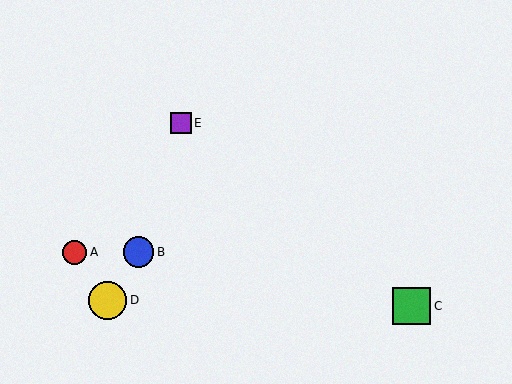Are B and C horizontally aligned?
No, B is at y≈252 and C is at y≈306.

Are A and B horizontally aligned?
Yes, both are at y≈252.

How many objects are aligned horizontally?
2 objects (A, B) are aligned horizontally.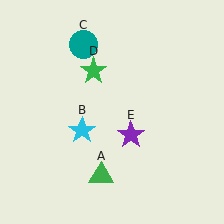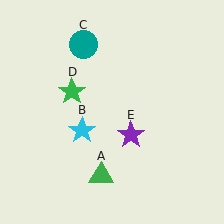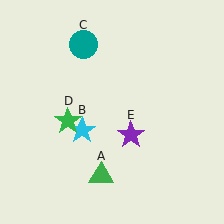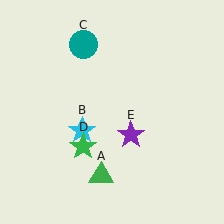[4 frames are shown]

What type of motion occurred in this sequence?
The green star (object D) rotated counterclockwise around the center of the scene.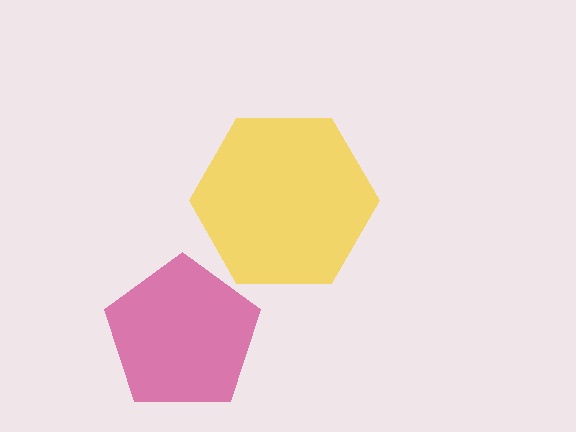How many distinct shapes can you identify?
There are 2 distinct shapes: a magenta pentagon, a yellow hexagon.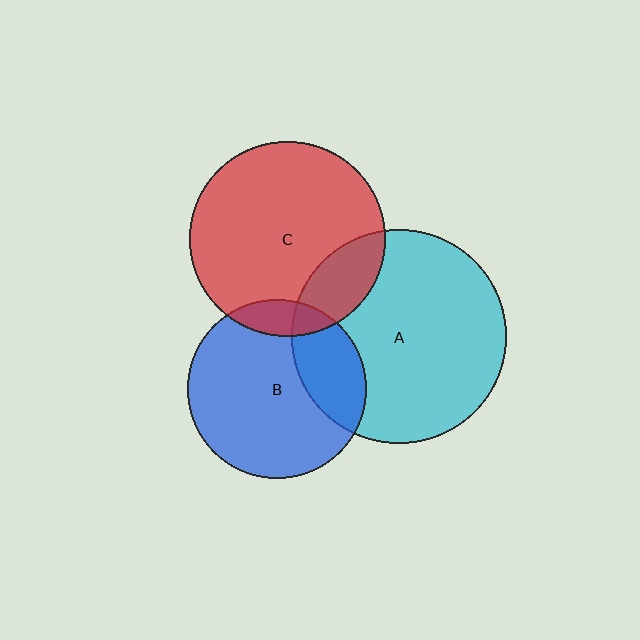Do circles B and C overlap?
Yes.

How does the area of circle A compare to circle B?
Approximately 1.4 times.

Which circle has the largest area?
Circle A (cyan).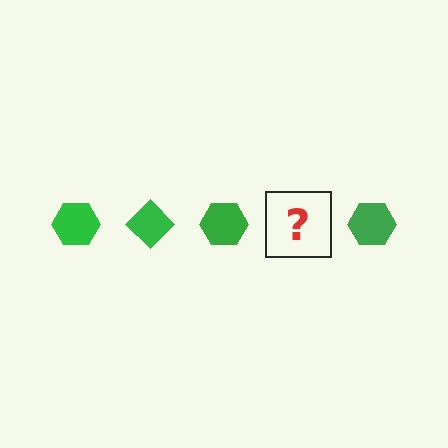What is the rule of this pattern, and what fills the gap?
The rule is that the pattern cycles through hexagon, diamond shapes in green. The gap should be filled with a green diamond.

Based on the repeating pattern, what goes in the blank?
The blank should be a green diamond.